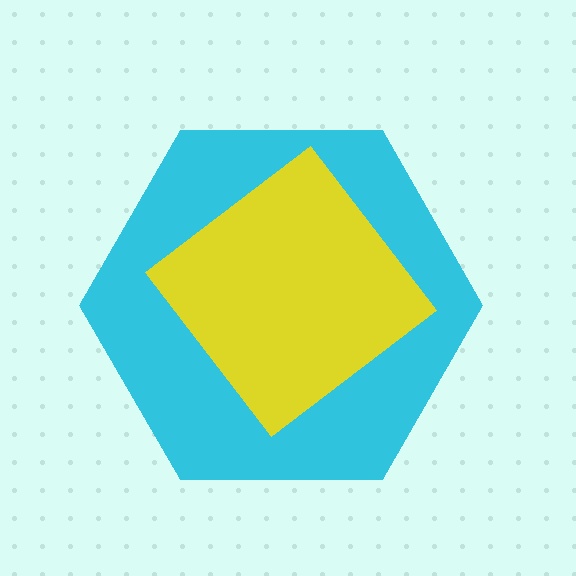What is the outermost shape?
The cyan hexagon.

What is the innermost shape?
The yellow diamond.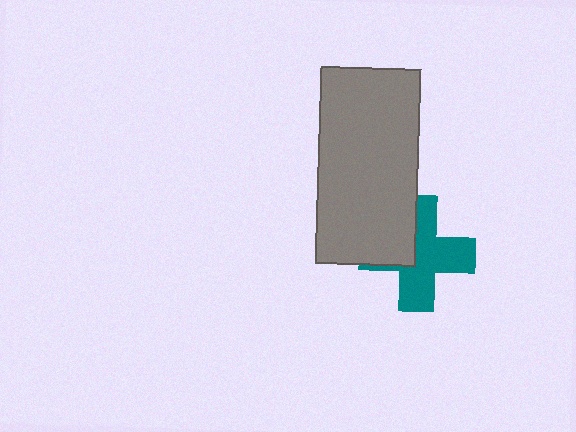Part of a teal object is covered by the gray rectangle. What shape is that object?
It is a cross.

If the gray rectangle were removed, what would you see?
You would see the complete teal cross.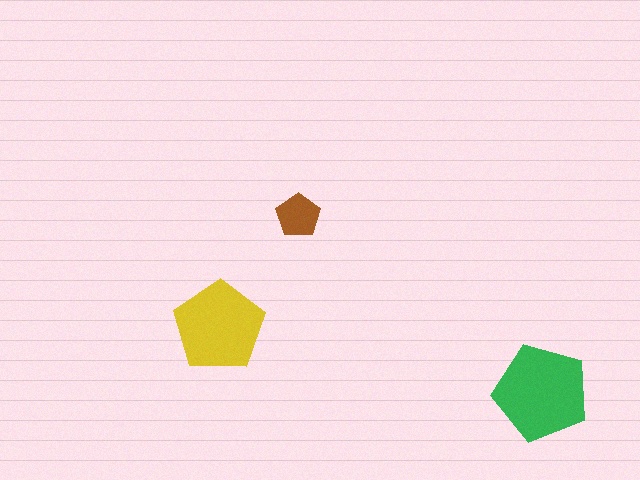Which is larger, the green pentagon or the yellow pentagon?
The green one.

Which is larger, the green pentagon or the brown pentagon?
The green one.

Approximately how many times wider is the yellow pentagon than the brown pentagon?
About 2 times wider.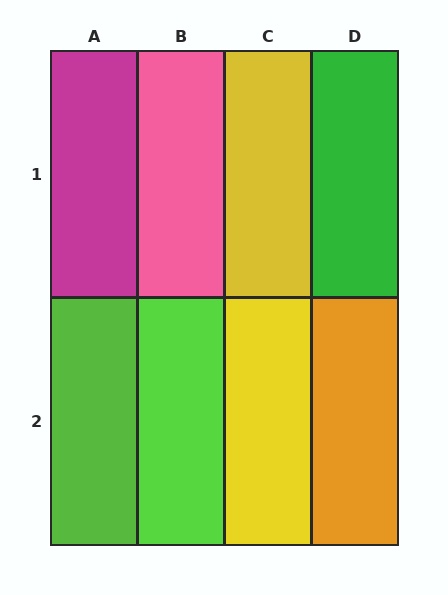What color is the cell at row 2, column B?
Lime.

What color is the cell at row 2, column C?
Yellow.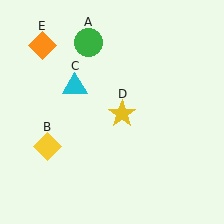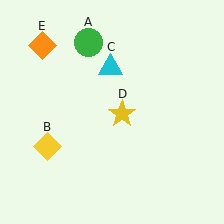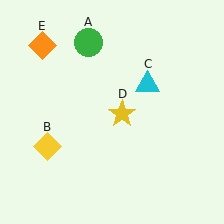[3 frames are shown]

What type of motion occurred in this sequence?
The cyan triangle (object C) rotated clockwise around the center of the scene.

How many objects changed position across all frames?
1 object changed position: cyan triangle (object C).